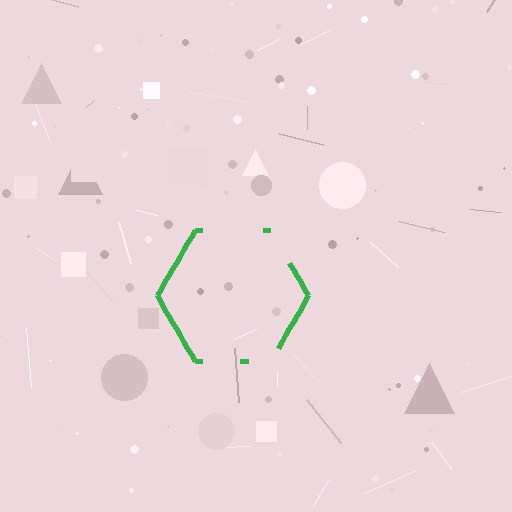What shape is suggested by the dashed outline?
The dashed outline suggests a hexagon.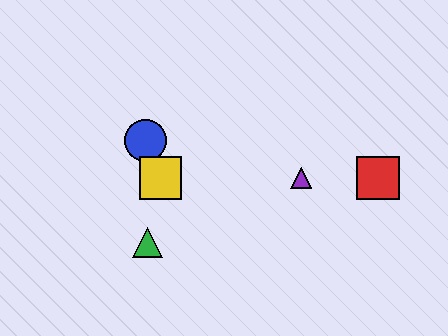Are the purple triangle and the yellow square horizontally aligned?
Yes, both are at y≈178.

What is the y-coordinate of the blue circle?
The blue circle is at y≈141.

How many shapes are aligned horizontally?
3 shapes (the red square, the yellow square, the purple triangle) are aligned horizontally.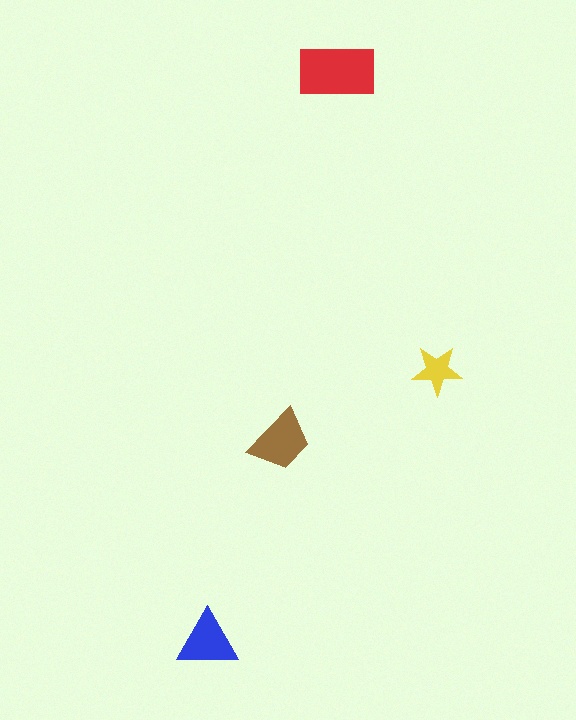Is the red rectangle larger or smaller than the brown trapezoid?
Larger.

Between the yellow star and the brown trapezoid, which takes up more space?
The brown trapezoid.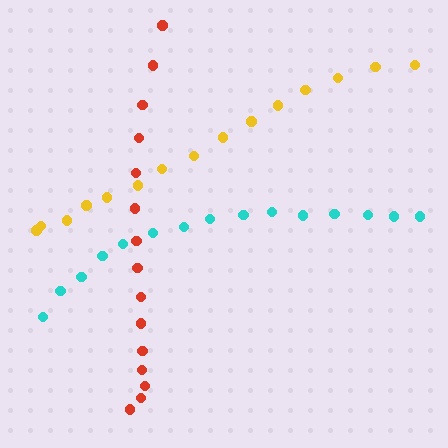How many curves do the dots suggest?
There are 3 distinct paths.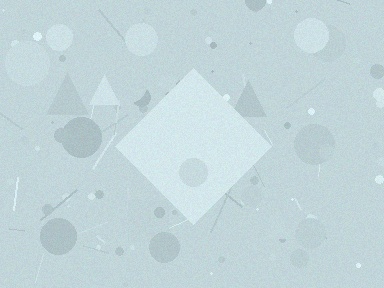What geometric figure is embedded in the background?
A diamond is embedded in the background.